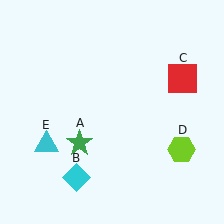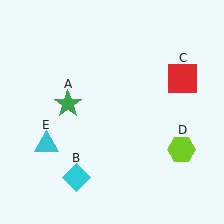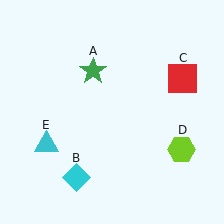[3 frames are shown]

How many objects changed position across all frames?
1 object changed position: green star (object A).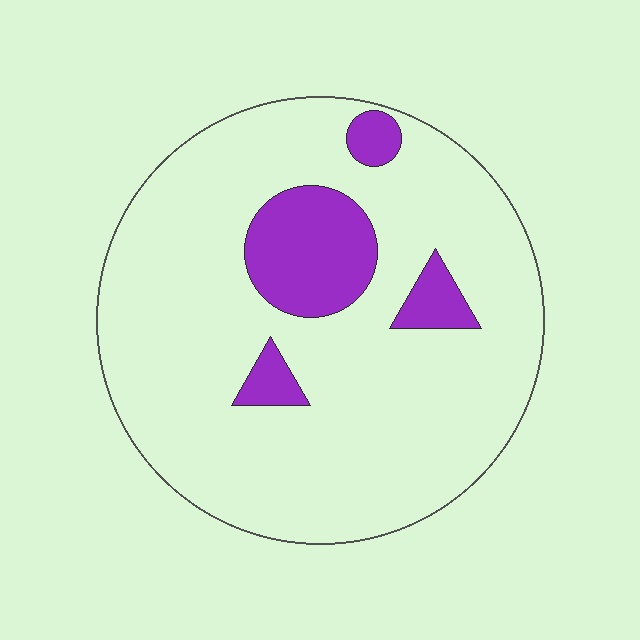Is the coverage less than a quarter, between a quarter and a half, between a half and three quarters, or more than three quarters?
Less than a quarter.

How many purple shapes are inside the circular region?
4.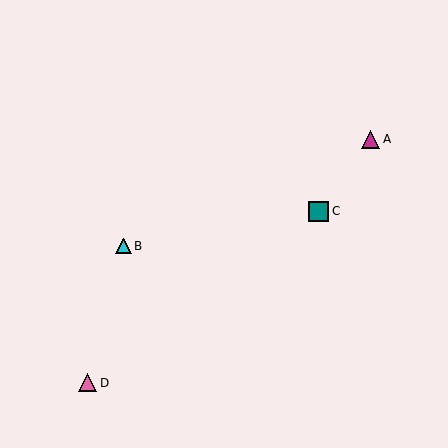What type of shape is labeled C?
Shape C is a teal square.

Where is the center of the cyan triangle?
The center of the cyan triangle is at (123, 246).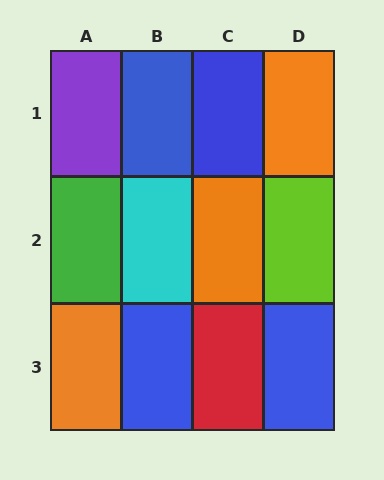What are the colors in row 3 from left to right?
Orange, blue, red, blue.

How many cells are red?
1 cell is red.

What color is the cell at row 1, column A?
Purple.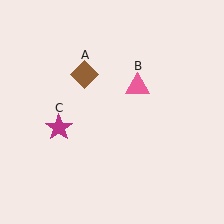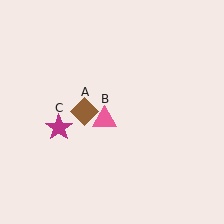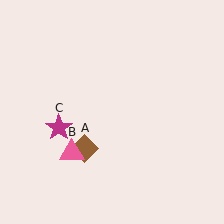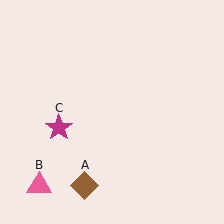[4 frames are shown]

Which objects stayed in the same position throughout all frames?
Magenta star (object C) remained stationary.